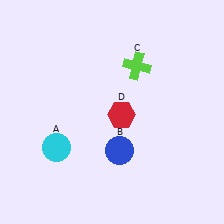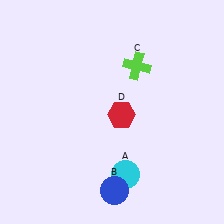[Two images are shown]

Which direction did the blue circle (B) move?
The blue circle (B) moved down.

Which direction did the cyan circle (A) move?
The cyan circle (A) moved right.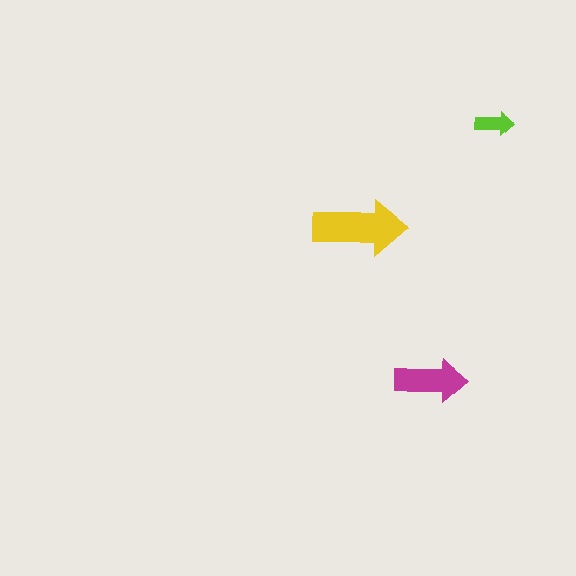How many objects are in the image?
There are 3 objects in the image.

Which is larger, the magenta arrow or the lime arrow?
The magenta one.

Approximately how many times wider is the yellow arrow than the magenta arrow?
About 1.5 times wider.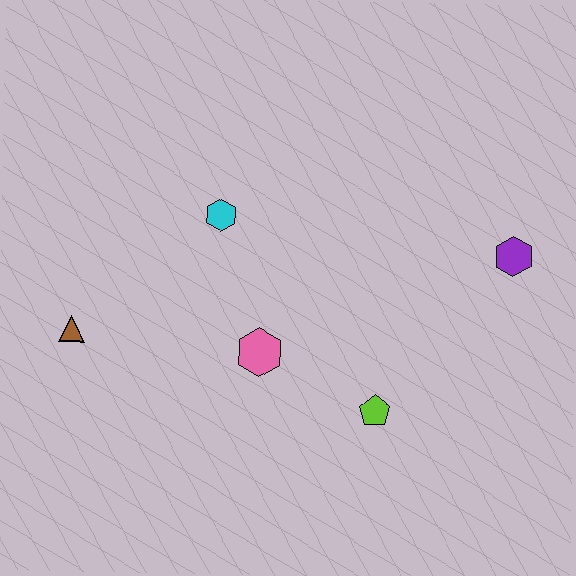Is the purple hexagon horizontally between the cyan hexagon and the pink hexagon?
No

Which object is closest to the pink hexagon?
The lime pentagon is closest to the pink hexagon.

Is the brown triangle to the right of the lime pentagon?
No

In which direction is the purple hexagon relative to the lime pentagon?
The purple hexagon is above the lime pentagon.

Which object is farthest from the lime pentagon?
The brown triangle is farthest from the lime pentagon.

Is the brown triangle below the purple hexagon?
Yes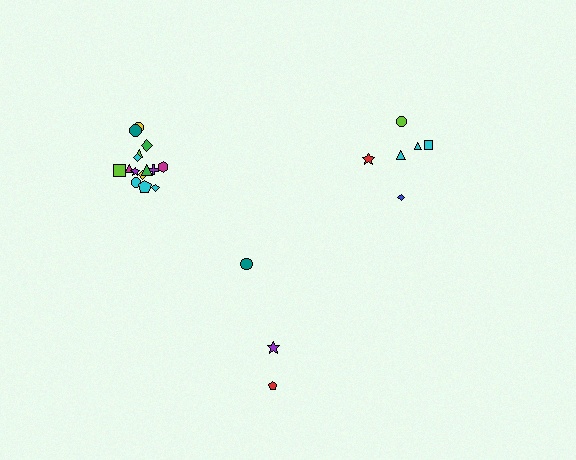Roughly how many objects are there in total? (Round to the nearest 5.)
Roughly 25 objects in total.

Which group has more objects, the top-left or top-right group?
The top-left group.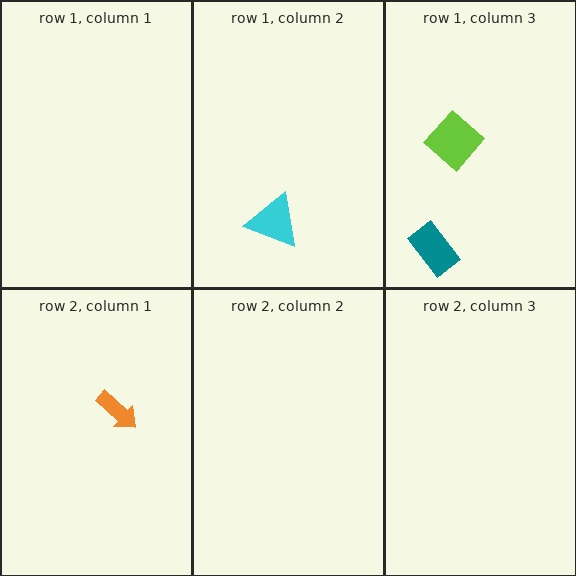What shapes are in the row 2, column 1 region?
The orange arrow.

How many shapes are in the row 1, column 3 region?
2.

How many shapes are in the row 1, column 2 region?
1.